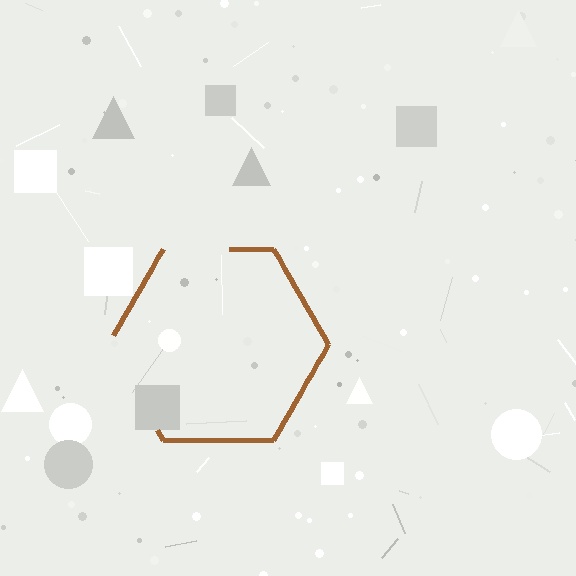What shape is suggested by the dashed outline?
The dashed outline suggests a hexagon.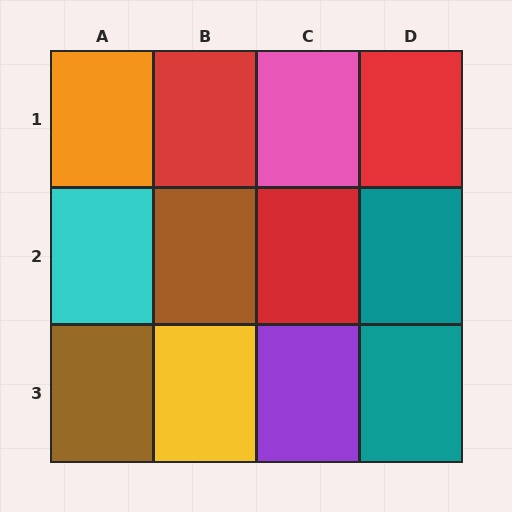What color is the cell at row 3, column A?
Brown.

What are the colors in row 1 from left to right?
Orange, red, pink, red.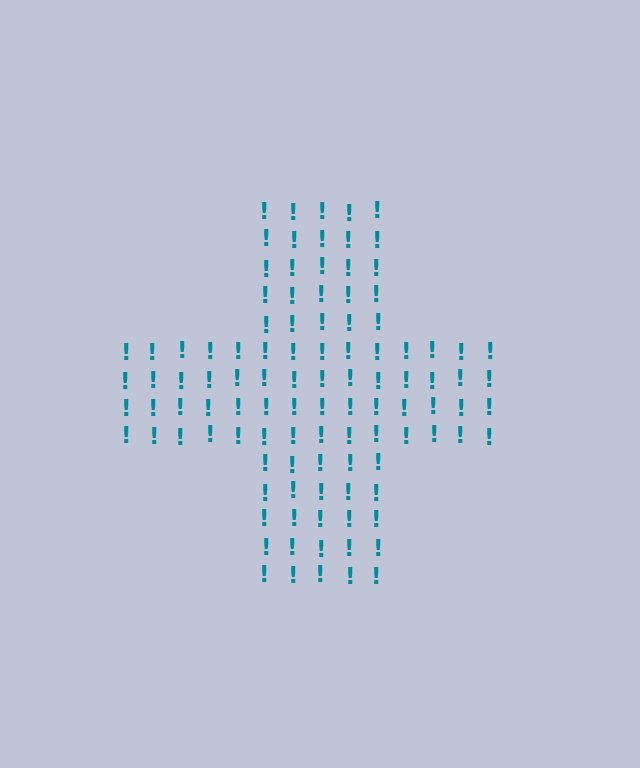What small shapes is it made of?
It is made of small exclamation marks.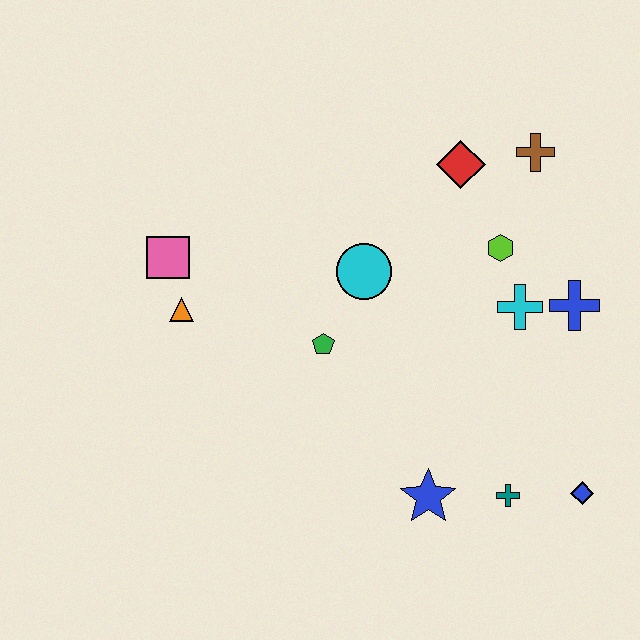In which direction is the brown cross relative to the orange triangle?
The brown cross is to the right of the orange triangle.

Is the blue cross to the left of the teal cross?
No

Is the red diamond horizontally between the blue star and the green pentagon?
No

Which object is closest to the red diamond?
The brown cross is closest to the red diamond.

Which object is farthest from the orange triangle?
The blue diamond is farthest from the orange triangle.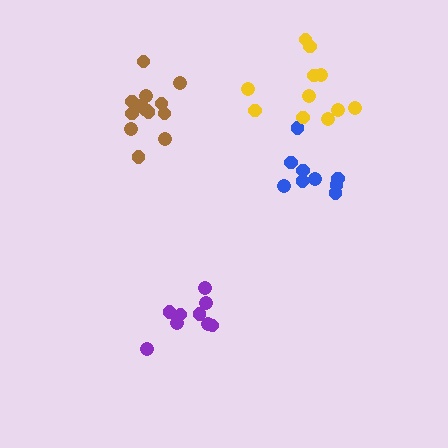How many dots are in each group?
Group 1: 13 dots, Group 2: 9 dots, Group 3: 9 dots, Group 4: 11 dots (42 total).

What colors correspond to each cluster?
The clusters are colored: brown, purple, blue, yellow.